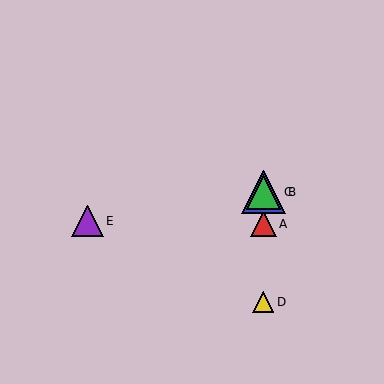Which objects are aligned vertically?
Objects A, B, C, D are aligned vertically.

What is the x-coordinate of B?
Object B is at x≈263.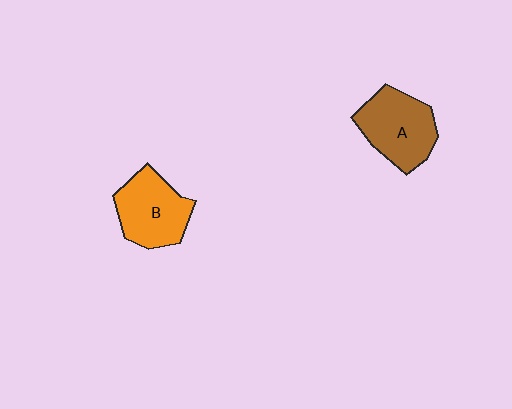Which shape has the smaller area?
Shape B (orange).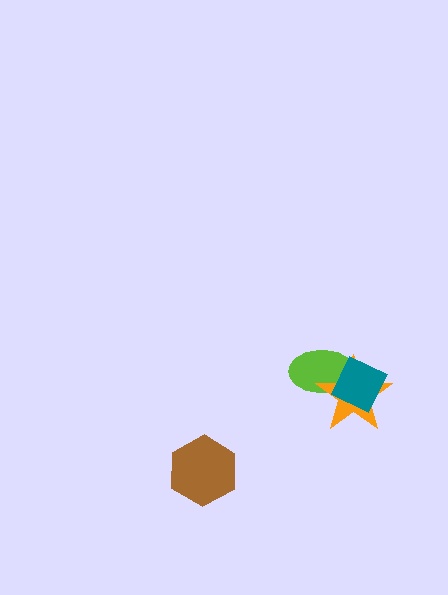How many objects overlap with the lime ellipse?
2 objects overlap with the lime ellipse.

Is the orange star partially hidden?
Yes, it is partially covered by another shape.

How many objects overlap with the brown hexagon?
0 objects overlap with the brown hexagon.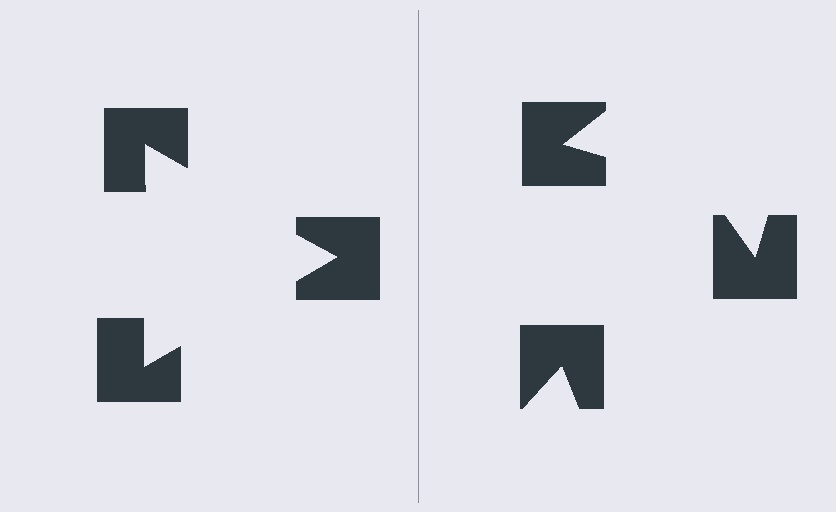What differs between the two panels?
The notched squares are positioned identically on both sides; only the wedge orientations differ. On the left they align to a triangle; on the right they are misaligned.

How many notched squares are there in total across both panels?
6 — 3 on each side.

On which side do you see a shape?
An illusory triangle appears on the left side. On the right side the wedge cuts are rotated, so no coherent shape forms.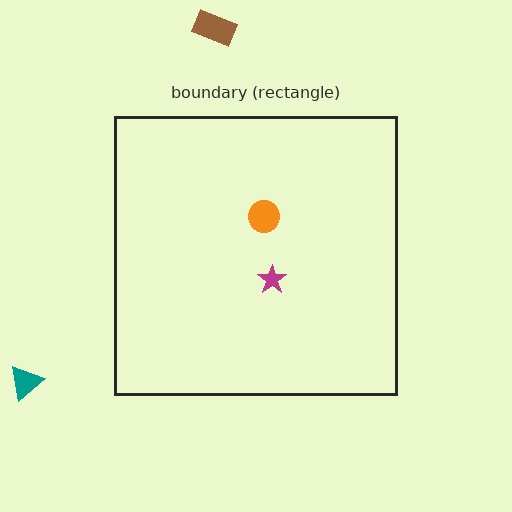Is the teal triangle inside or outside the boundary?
Outside.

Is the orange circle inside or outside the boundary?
Inside.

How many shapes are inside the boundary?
2 inside, 2 outside.